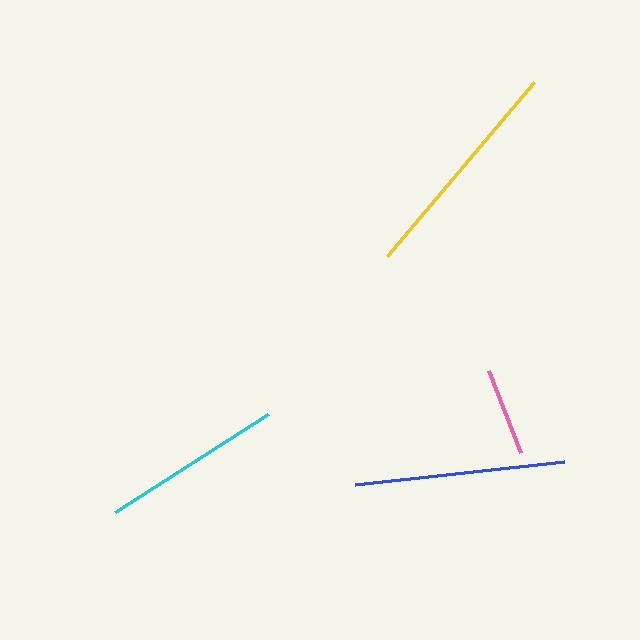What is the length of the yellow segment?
The yellow segment is approximately 228 pixels long.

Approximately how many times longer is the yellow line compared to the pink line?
The yellow line is approximately 2.6 times the length of the pink line.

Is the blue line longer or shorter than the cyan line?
The blue line is longer than the cyan line.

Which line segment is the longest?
The yellow line is the longest at approximately 228 pixels.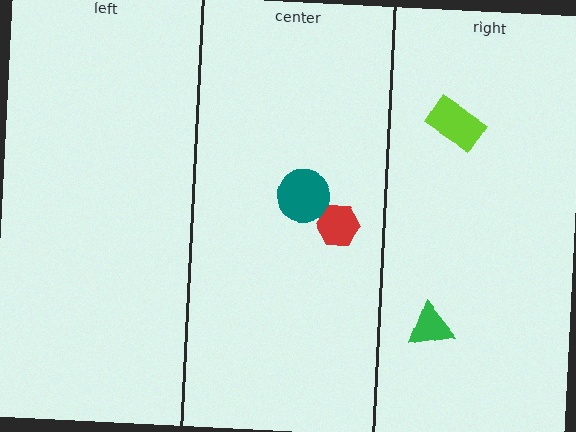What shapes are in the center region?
The red hexagon, the teal circle.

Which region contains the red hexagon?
The center region.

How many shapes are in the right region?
2.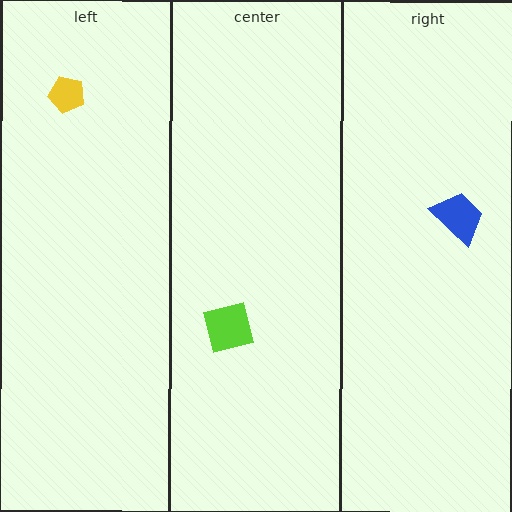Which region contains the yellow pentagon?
The left region.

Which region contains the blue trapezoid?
The right region.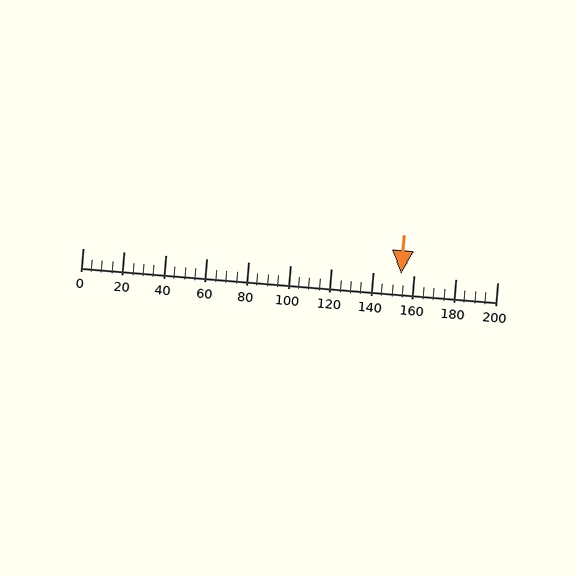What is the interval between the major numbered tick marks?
The major tick marks are spaced 20 units apart.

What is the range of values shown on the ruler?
The ruler shows values from 0 to 200.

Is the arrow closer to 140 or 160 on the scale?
The arrow is closer to 160.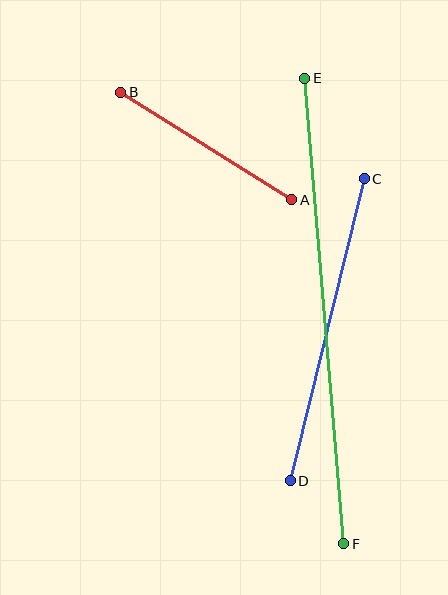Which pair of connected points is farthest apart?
Points E and F are farthest apart.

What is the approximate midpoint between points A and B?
The midpoint is at approximately (206, 146) pixels.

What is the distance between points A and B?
The distance is approximately 202 pixels.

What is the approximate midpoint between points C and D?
The midpoint is at approximately (327, 330) pixels.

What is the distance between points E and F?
The distance is approximately 467 pixels.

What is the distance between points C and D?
The distance is approximately 311 pixels.